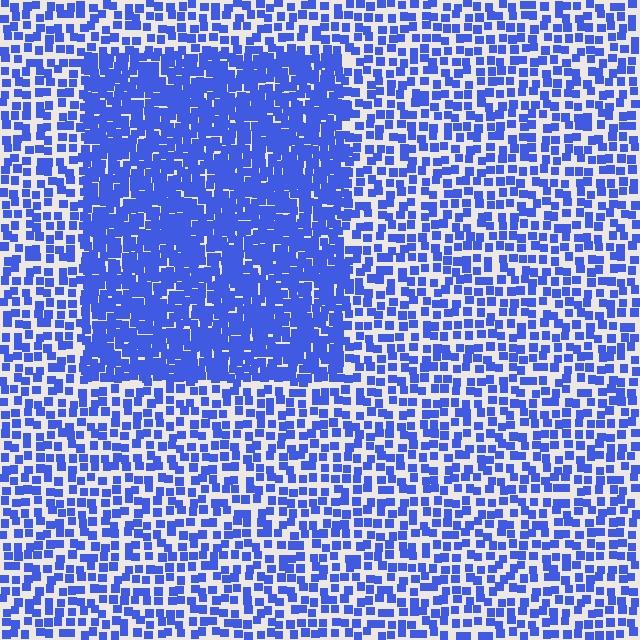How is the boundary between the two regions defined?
The boundary is defined by a change in element density (approximately 2.1x ratio). All elements are the same color, size, and shape.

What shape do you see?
I see a rectangle.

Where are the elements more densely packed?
The elements are more densely packed inside the rectangle boundary.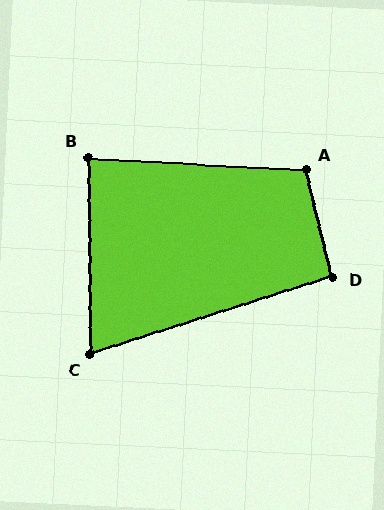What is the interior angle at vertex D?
Approximately 94 degrees (approximately right).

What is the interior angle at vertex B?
Approximately 86 degrees (approximately right).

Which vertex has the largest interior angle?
A, at approximately 107 degrees.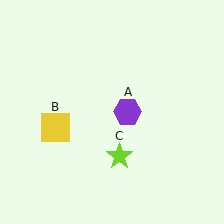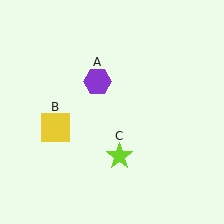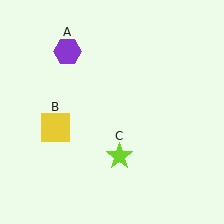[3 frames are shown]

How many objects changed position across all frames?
1 object changed position: purple hexagon (object A).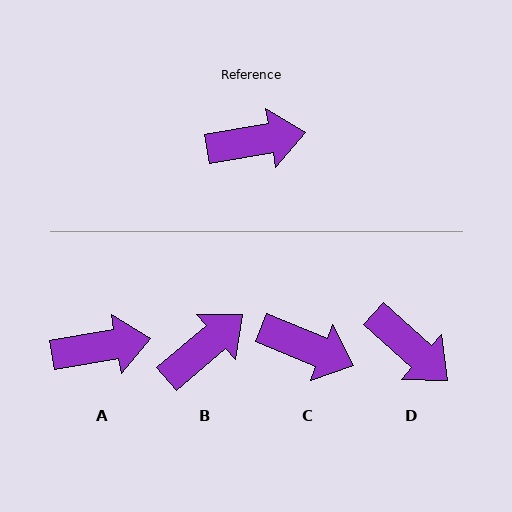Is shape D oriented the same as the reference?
No, it is off by about 51 degrees.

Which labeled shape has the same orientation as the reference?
A.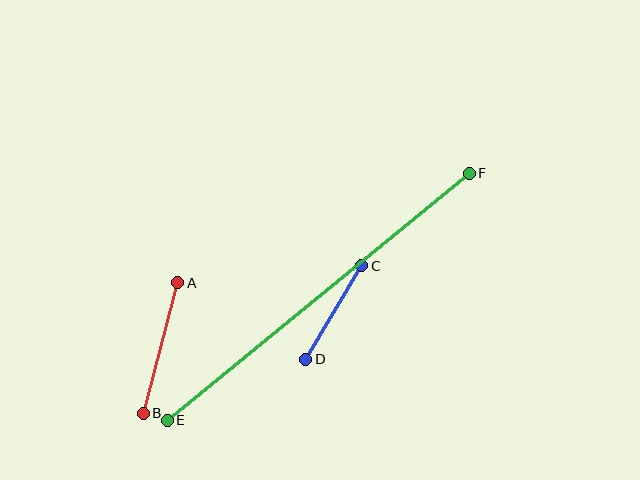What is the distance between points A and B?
The distance is approximately 135 pixels.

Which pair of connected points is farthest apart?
Points E and F are farthest apart.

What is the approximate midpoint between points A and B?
The midpoint is at approximately (161, 348) pixels.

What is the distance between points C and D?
The distance is approximately 109 pixels.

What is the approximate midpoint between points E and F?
The midpoint is at approximately (318, 297) pixels.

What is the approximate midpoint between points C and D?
The midpoint is at approximately (334, 313) pixels.